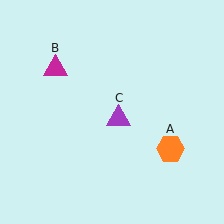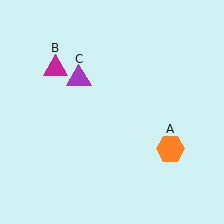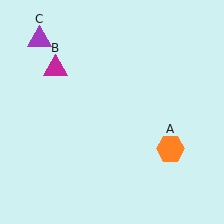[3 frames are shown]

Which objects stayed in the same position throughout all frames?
Orange hexagon (object A) and magenta triangle (object B) remained stationary.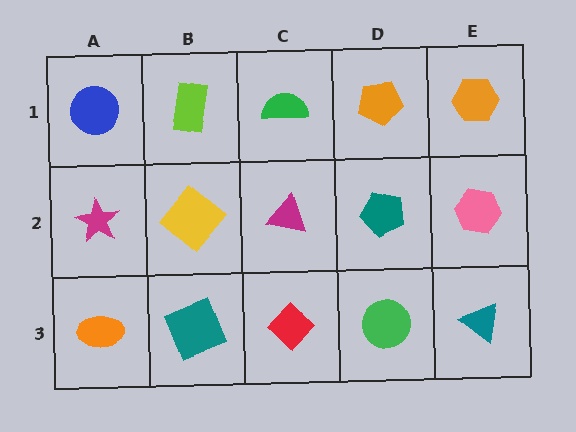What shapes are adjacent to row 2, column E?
An orange hexagon (row 1, column E), a teal triangle (row 3, column E), a teal pentagon (row 2, column D).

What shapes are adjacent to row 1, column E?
A pink hexagon (row 2, column E), an orange pentagon (row 1, column D).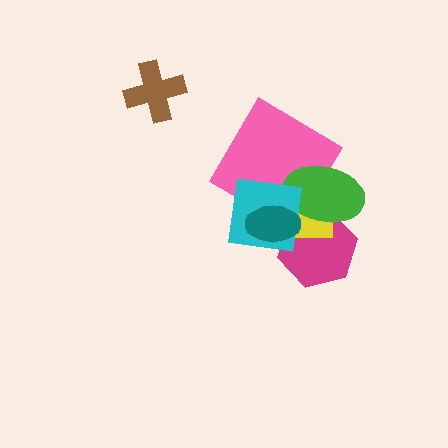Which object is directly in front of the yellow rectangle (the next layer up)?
The green ellipse is directly in front of the yellow rectangle.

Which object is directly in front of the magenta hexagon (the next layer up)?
The yellow rectangle is directly in front of the magenta hexagon.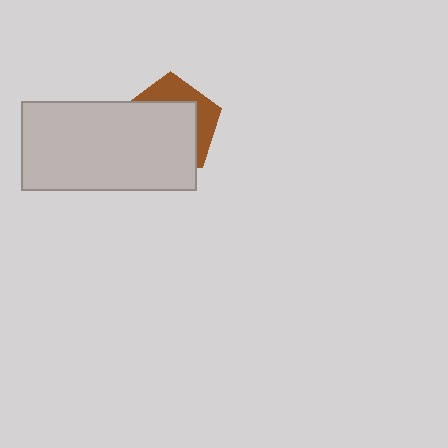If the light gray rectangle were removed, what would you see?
You would see the complete brown pentagon.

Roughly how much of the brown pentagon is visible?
A small part of it is visible (roughly 33%).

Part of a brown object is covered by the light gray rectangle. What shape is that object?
It is a pentagon.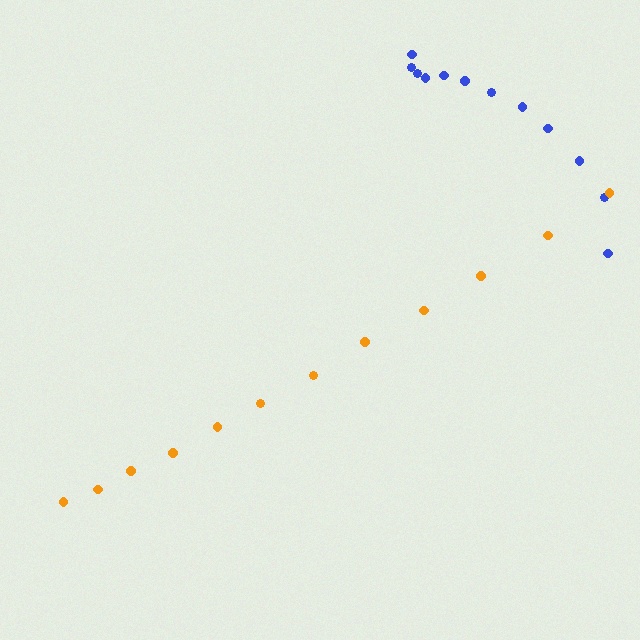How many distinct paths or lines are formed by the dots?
There are 2 distinct paths.